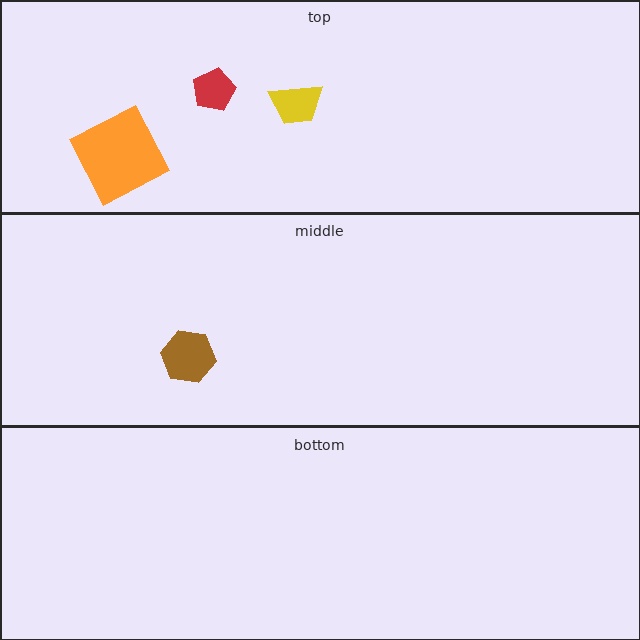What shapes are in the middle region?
The brown hexagon.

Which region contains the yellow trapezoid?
The top region.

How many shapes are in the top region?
3.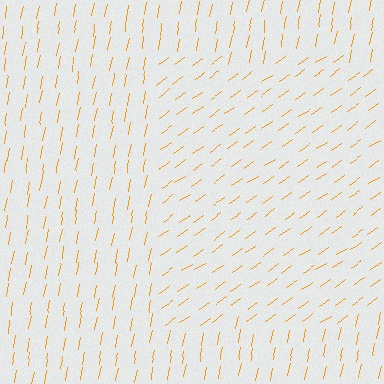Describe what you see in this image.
The image is filled with small orange line segments. A rectangle region in the image has lines oriented differently from the surrounding lines, creating a visible texture boundary.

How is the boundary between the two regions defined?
The boundary is defined purely by a change in line orientation (approximately 45 degrees difference). All lines are the same color and thickness.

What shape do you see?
I see a rectangle.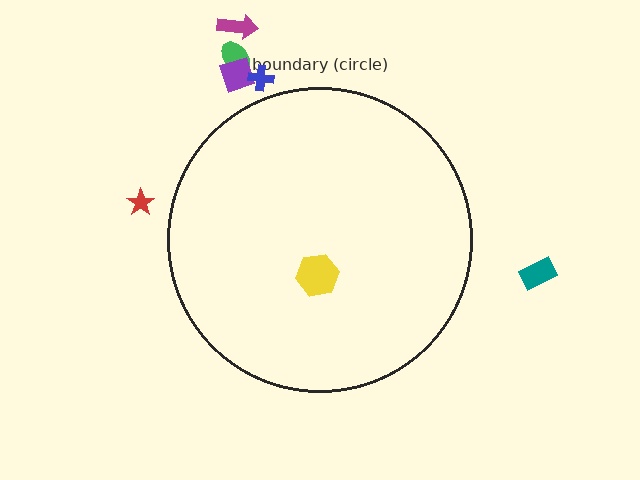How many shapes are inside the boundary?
1 inside, 6 outside.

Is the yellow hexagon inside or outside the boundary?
Inside.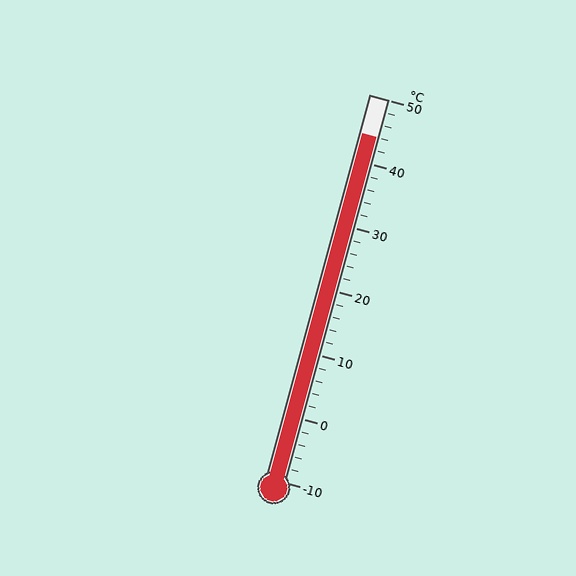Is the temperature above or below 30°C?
The temperature is above 30°C.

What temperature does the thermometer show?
The thermometer shows approximately 44°C.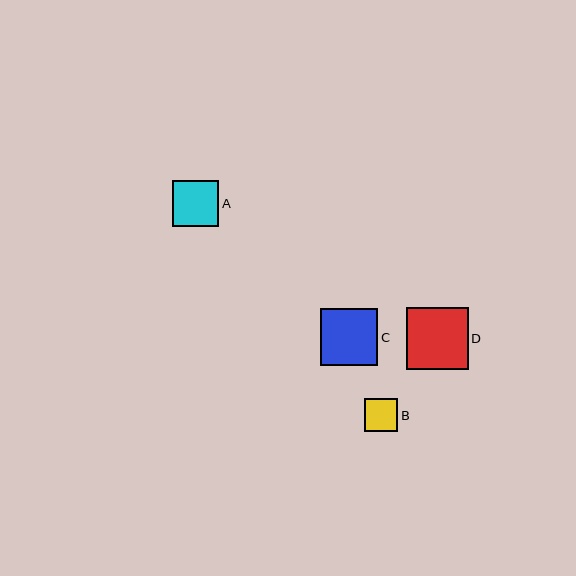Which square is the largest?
Square D is the largest with a size of approximately 62 pixels.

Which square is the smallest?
Square B is the smallest with a size of approximately 33 pixels.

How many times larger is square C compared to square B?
Square C is approximately 1.7 times the size of square B.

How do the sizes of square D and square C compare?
Square D and square C are approximately the same size.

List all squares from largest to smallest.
From largest to smallest: D, C, A, B.